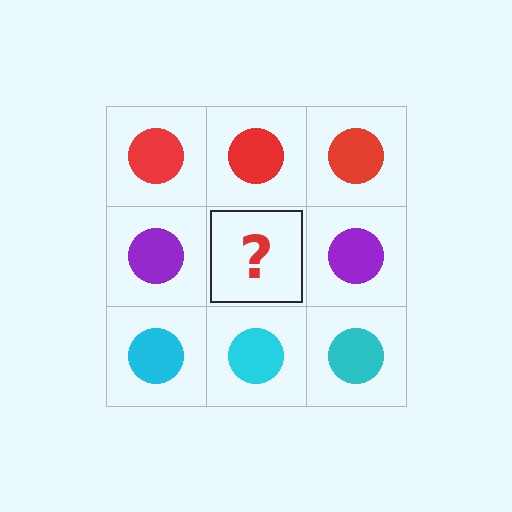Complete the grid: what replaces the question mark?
The question mark should be replaced with a purple circle.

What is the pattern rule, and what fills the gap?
The rule is that each row has a consistent color. The gap should be filled with a purple circle.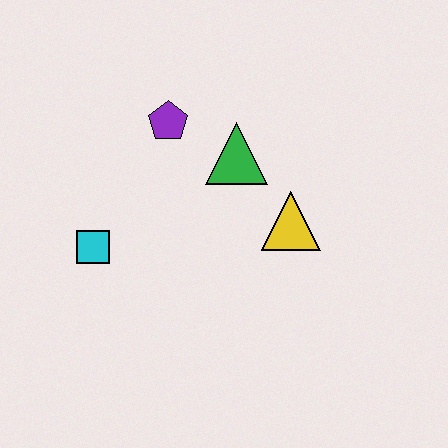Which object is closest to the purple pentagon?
The green triangle is closest to the purple pentagon.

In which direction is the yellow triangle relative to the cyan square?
The yellow triangle is to the right of the cyan square.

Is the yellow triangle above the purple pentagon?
No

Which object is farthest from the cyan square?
The yellow triangle is farthest from the cyan square.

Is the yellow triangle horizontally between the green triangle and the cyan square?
No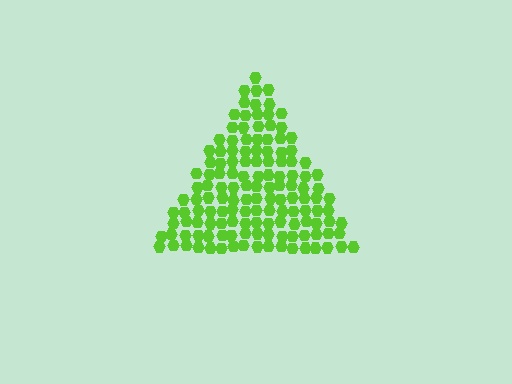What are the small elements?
The small elements are hexagons.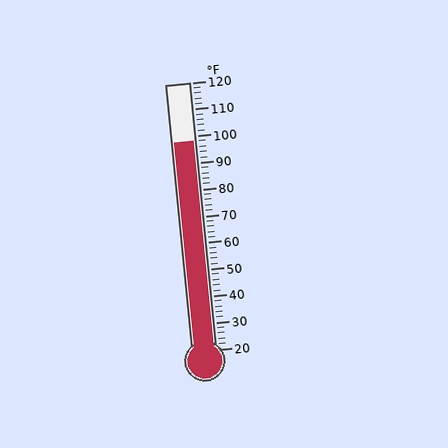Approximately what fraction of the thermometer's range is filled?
The thermometer is filled to approximately 80% of its range.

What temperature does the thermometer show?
The thermometer shows approximately 98°F.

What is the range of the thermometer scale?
The thermometer scale ranges from 20°F to 120°F.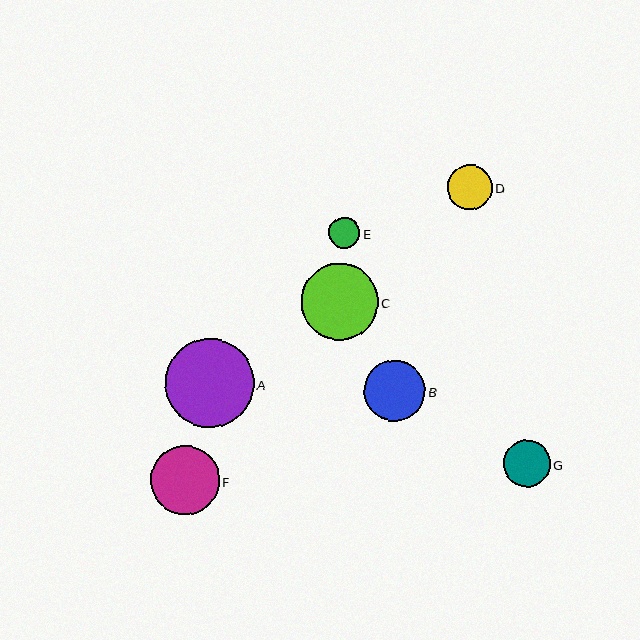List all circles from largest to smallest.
From largest to smallest: A, C, F, B, G, D, E.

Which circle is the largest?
Circle A is the largest with a size of approximately 89 pixels.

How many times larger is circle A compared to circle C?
Circle A is approximately 1.2 times the size of circle C.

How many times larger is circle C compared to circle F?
Circle C is approximately 1.1 times the size of circle F.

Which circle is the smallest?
Circle E is the smallest with a size of approximately 31 pixels.